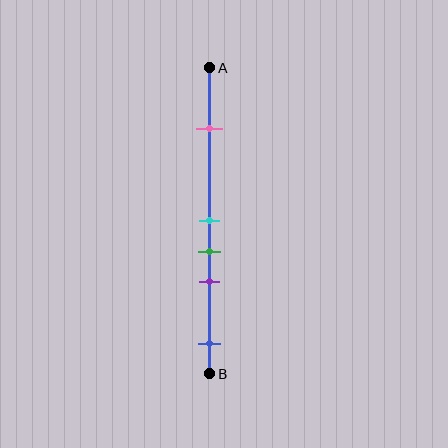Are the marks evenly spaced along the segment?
No, the marks are not evenly spaced.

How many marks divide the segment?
There are 5 marks dividing the segment.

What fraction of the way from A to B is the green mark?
The green mark is approximately 60% (0.6) of the way from A to B.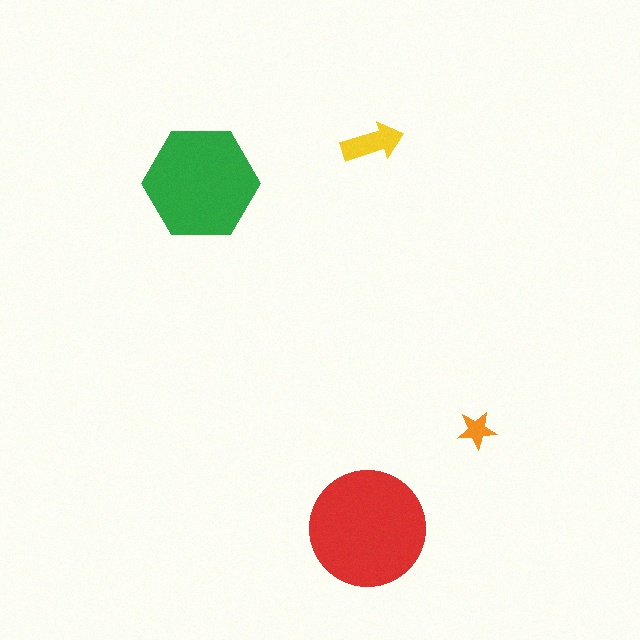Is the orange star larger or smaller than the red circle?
Smaller.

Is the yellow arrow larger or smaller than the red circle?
Smaller.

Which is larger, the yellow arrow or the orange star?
The yellow arrow.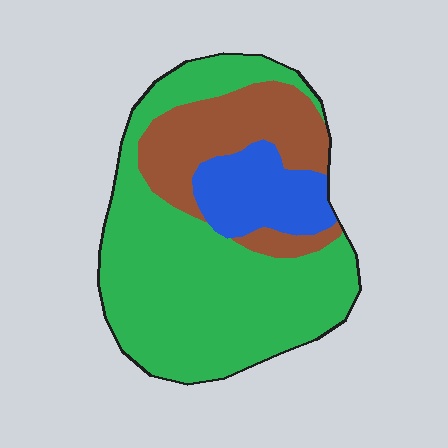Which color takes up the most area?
Green, at roughly 60%.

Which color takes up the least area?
Blue, at roughly 15%.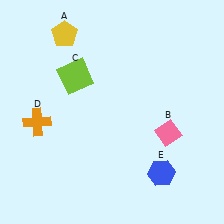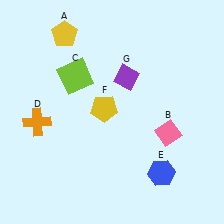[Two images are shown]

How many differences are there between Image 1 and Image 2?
There are 2 differences between the two images.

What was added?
A yellow pentagon (F), a purple diamond (G) were added in Image 2.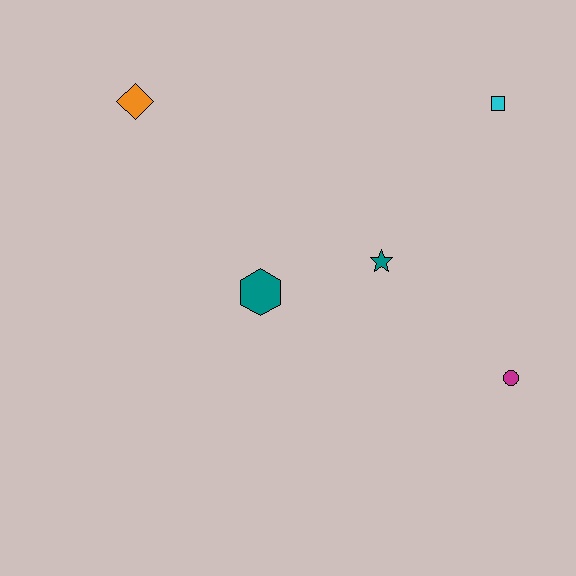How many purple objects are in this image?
There are no purple objects.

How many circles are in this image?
There is 1 circle.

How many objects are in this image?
There are 5 objects.